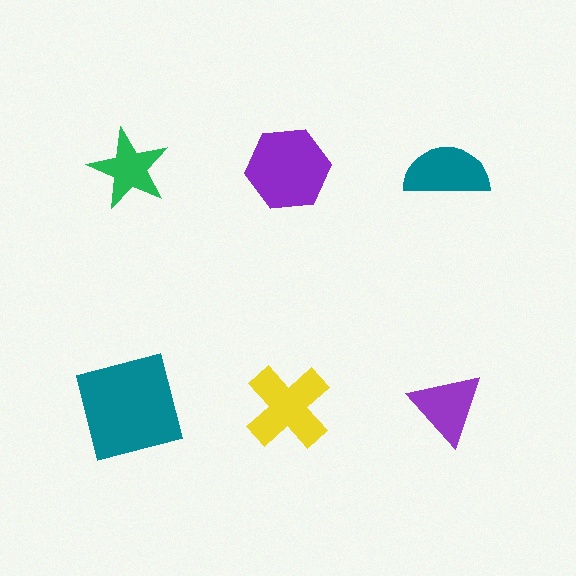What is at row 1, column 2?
A purple hexagon.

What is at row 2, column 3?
A purple triangle.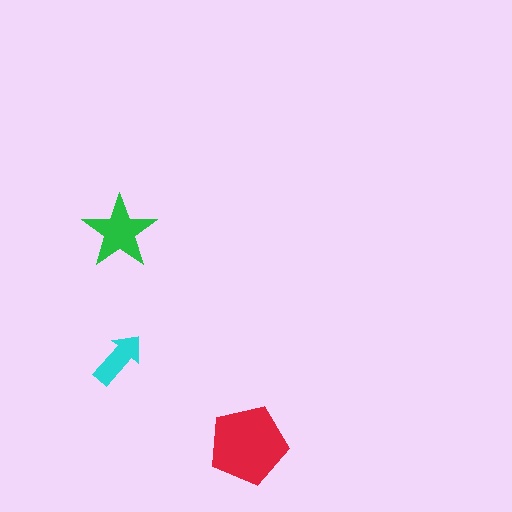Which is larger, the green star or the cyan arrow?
The green star.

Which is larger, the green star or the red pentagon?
The red pentagon.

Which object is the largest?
The red pentagon.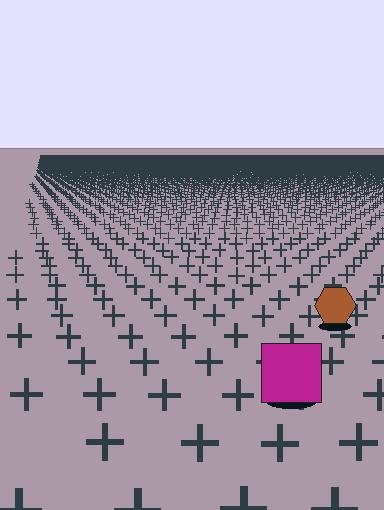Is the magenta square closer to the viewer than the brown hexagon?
Yes. The magenta square is closer — you can tell from the texture gradient: the ground texture is coarser near it.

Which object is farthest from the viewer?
The brown hexagon is farthest from the viewer. It appears smaller and the ground texture around it is denser.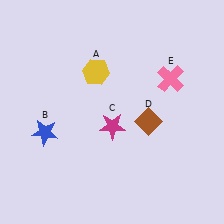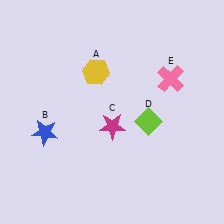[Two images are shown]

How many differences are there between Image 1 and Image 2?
There is 1 difference between the two images.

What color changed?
The diamond (D) changed from brown in Image 1 to lime in Image 2.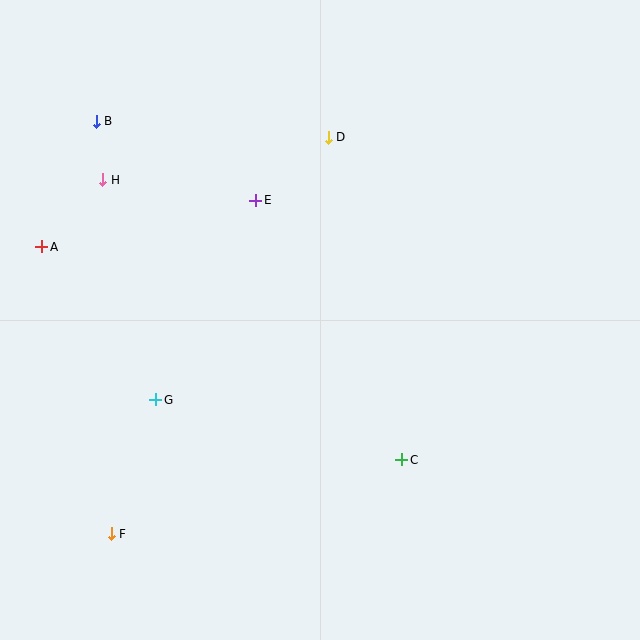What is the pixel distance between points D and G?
The distance between D and G is 314 pixels.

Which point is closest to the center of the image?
Point E at (256, 200) is closest to the center.